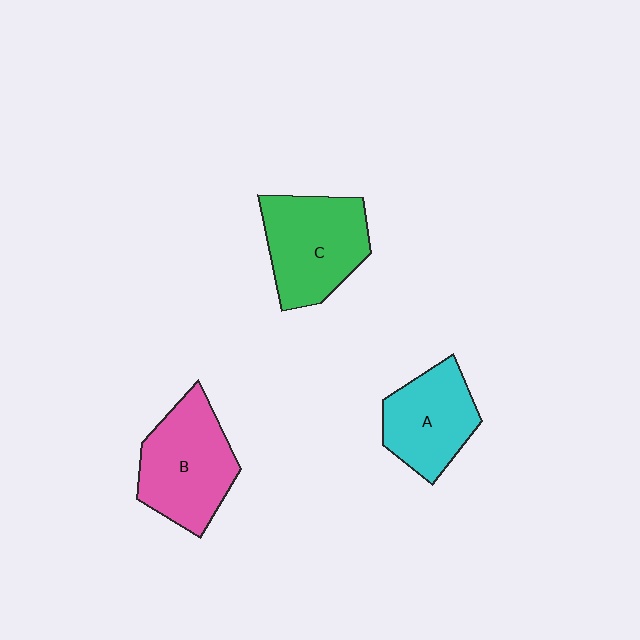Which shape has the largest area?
Shape B (pink).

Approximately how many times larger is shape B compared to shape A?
Approximately 1.2 times.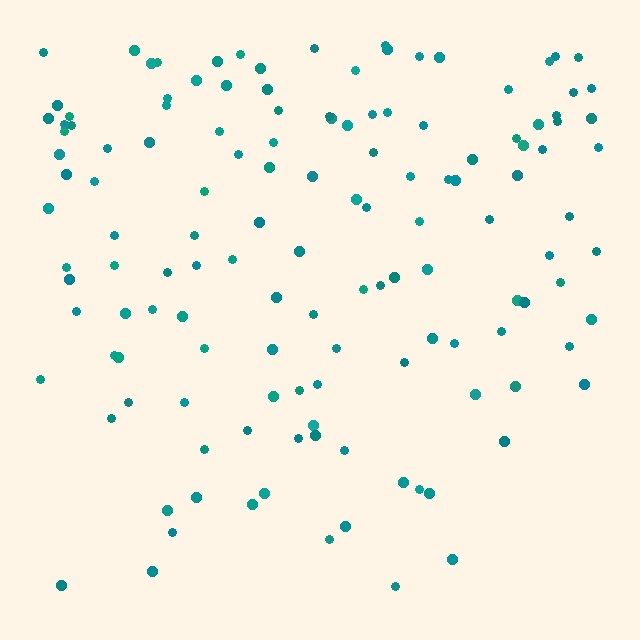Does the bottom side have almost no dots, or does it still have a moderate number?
Still a moderate number, just noticeably fewer than the top.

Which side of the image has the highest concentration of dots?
The top.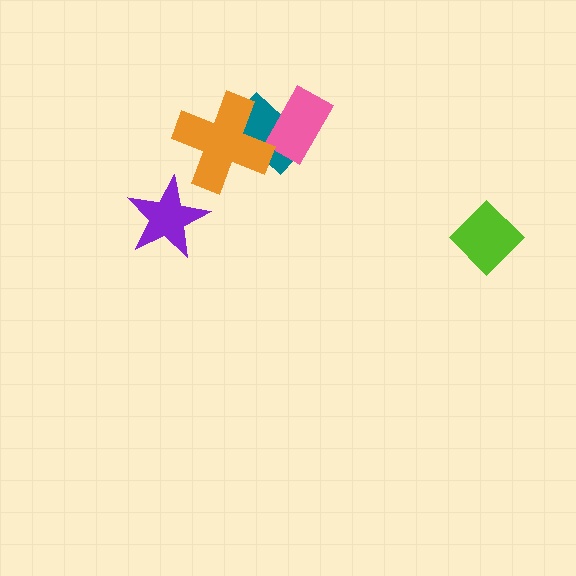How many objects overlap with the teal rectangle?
2 objects overlap with the teal rectangle.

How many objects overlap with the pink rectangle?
1 object overlaps with the pink rectangle.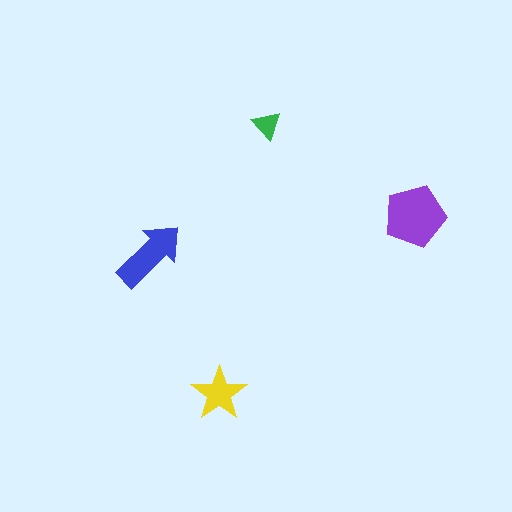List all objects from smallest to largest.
The green triangle, the yellow star, the blue arrow, the purple pentagon.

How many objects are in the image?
There are 4 objects in the image.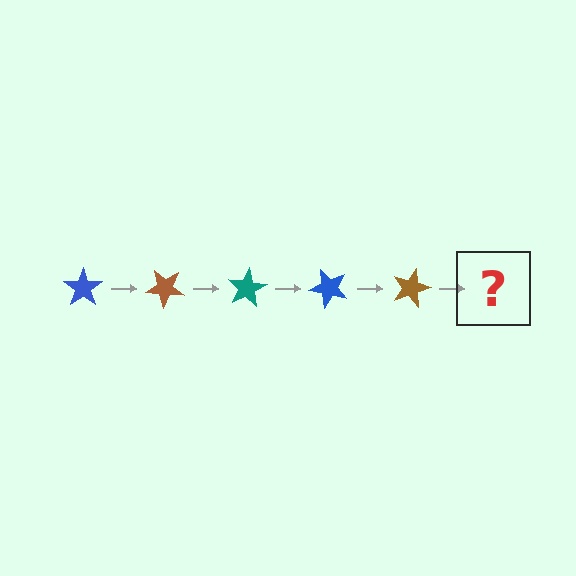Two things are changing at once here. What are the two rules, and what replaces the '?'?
The two rules are that it rotates 40 degrees each step and the color cycles through blue, brown, and teal. The '?' should be a teal star, rotated 200 degrees from the start.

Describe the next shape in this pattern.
It should be a teal star, rotated 200 degrees from the start.